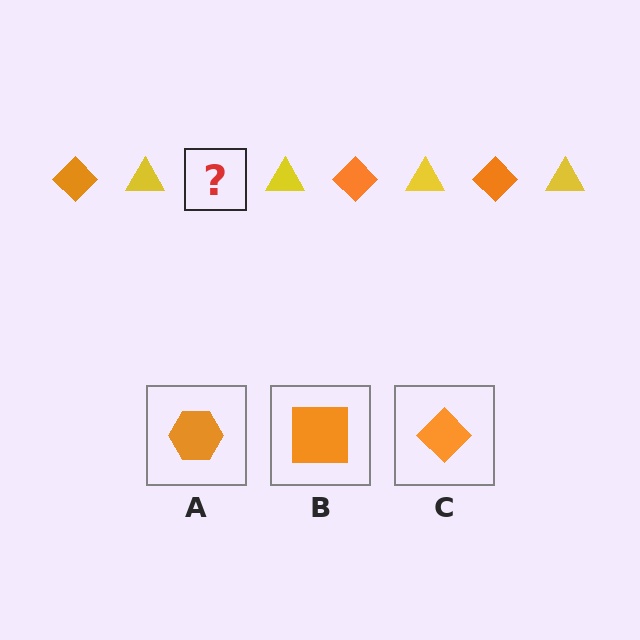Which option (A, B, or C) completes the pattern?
C.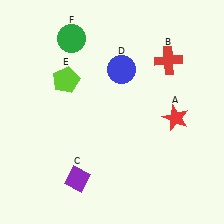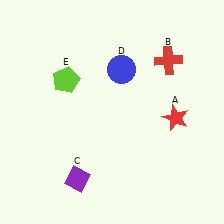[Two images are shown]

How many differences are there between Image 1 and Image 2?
There is 1 difference between the two images.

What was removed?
The green circle (F) was removed in Image 2.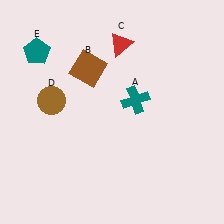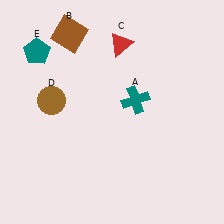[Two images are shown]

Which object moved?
The brown square (B) moved up.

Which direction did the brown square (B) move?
The brown square (B) moved up.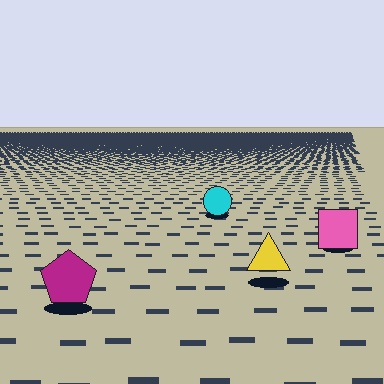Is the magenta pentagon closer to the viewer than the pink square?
Yes. The magenta pentagon is closer — you can tell from the texture gradient: the ground texture is coarser near it.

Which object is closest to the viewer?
The magenta pentagon is closest. The texture marks near it are larger and more spread out.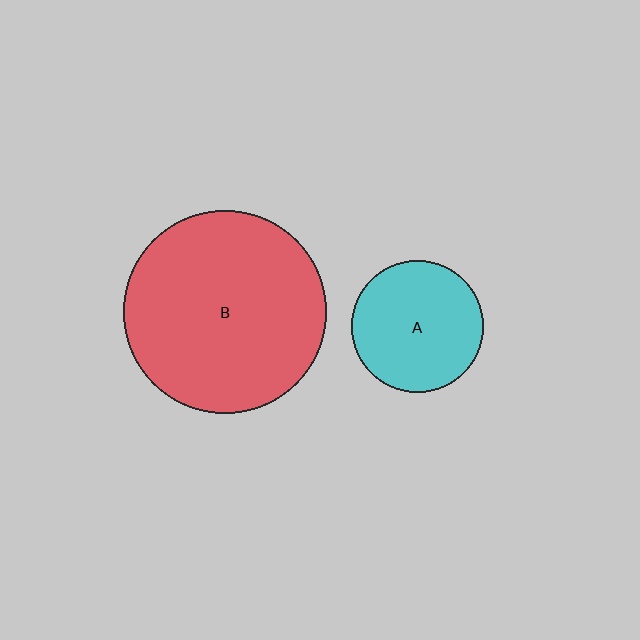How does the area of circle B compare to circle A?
Approximately 2.4 times.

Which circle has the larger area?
Circle B (red).